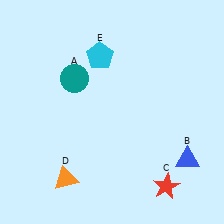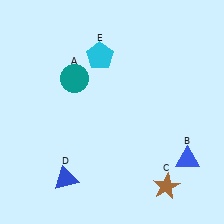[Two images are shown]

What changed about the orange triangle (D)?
In Image 1, D is orange. In Image 2, it changed to blue.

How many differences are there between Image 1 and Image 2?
There are 2 differences between the two images.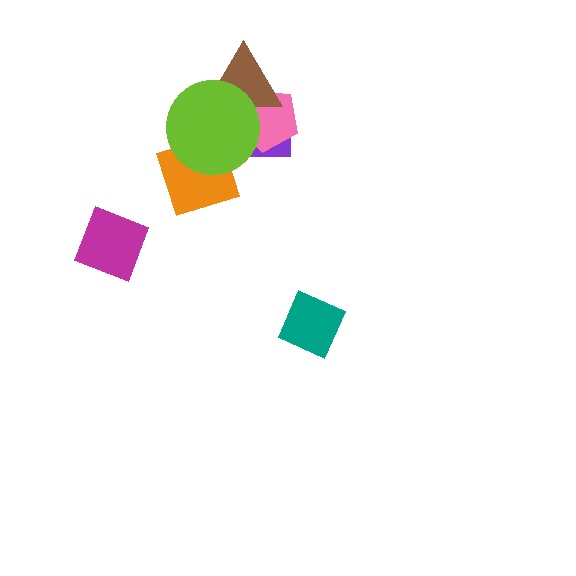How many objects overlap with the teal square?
0 objects overlap with the teal square.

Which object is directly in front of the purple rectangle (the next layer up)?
The pink pentagon is directly in front of the purple rectangle.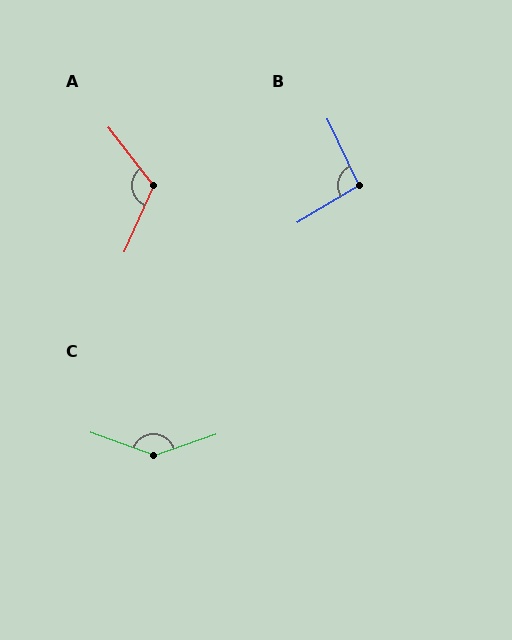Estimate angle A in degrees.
Approximately 118 degrees.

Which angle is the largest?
C, at approximately 140 degrees.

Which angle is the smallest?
B, at approximately 96 degrees.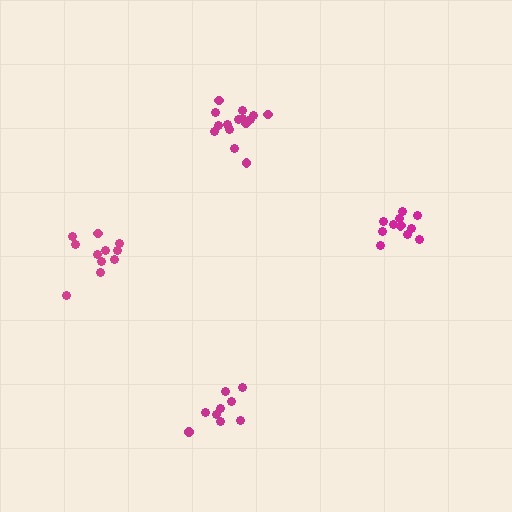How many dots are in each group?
Group 1: 15 dots, Group 2: 11 dots, Group 3: 12 dots, Group 4: 9 dots (47 total).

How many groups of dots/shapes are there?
There are 4 groups.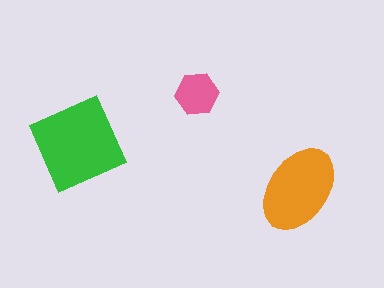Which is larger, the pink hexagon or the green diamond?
The green diamond.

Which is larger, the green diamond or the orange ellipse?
The green diamond.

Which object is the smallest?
The pink hexagon.